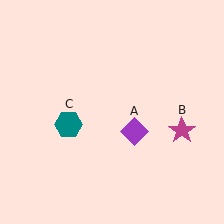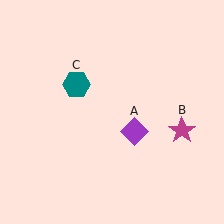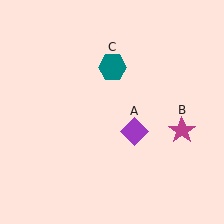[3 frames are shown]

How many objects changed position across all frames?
1 object changed position: teal hexagon (object C).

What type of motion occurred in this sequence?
The teal hexagon (object C) rotated clockwise around the center of the scene.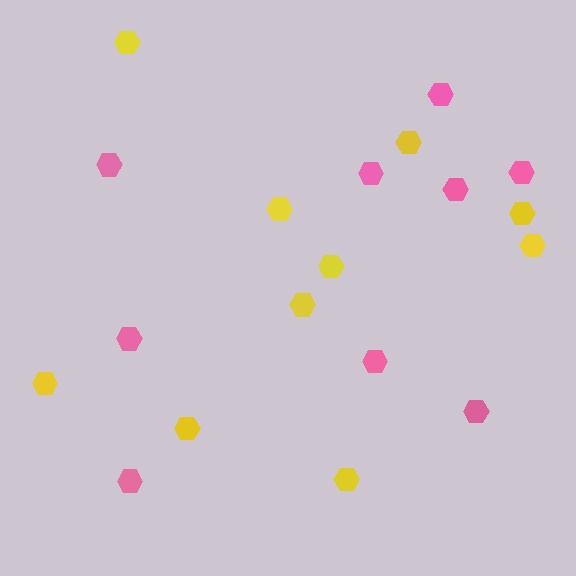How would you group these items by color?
There are 2 groups: one group of yellow hexagons (10) and one group of pink hexagons (9).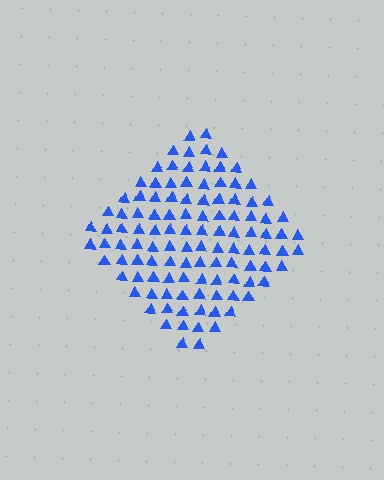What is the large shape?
The large shape is a diamond.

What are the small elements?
The small elements are triangles.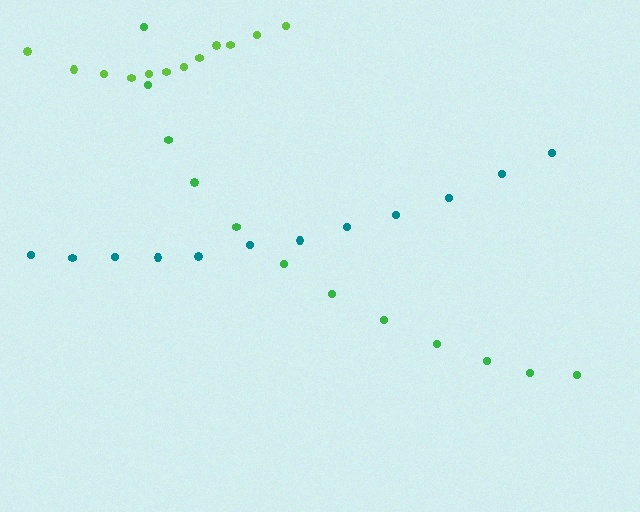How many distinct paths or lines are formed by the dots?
There are 3 distinct paths.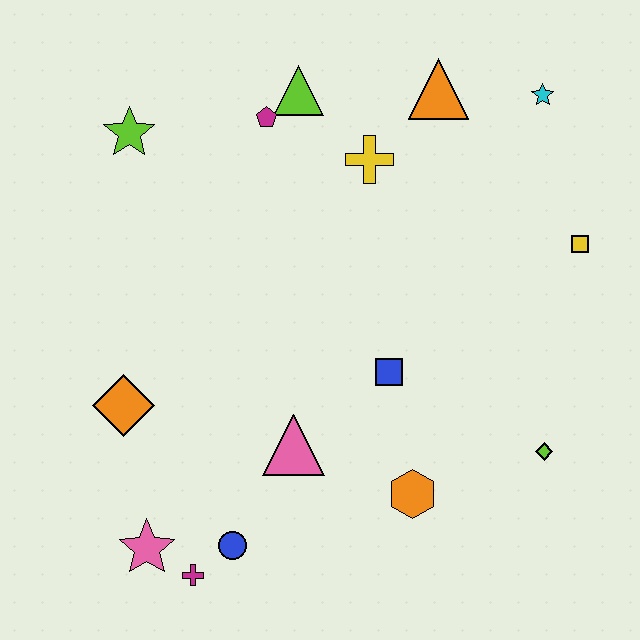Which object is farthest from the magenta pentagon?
The magenta cross is farthest from the magenta pentagon.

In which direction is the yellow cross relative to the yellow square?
The yellow cross is to the left of the yellow square.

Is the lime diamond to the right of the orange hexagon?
Yes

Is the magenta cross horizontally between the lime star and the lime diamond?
Yes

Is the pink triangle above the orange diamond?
No